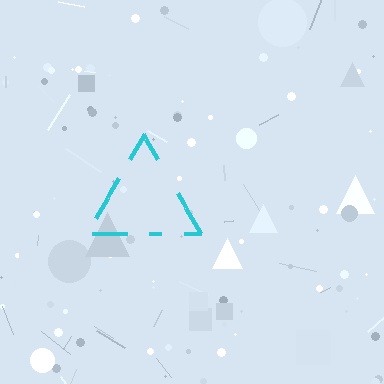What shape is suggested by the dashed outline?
The dashed outline suggests a triangle.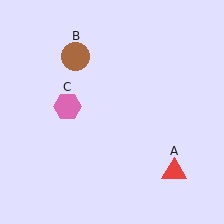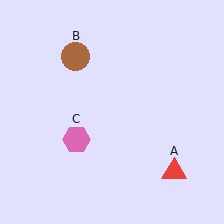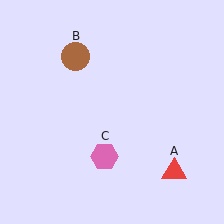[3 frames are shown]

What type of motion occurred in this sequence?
The pink hexagon (object C) rotated counterclockwise around the center of the scene.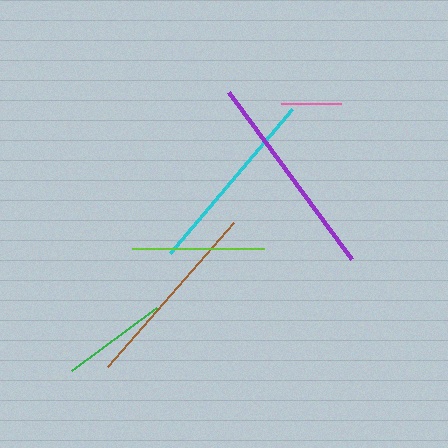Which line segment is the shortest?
The pink line is the shortest at approximately 60 pixels.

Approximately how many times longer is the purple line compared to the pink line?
The purple line is approximately 3.4 times the length of the pink line.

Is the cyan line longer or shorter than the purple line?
The purple line is longer than the cyan line.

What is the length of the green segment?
The green segment is approximately 106 pixels long.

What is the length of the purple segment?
The purple segment is approximately 207 pixels long.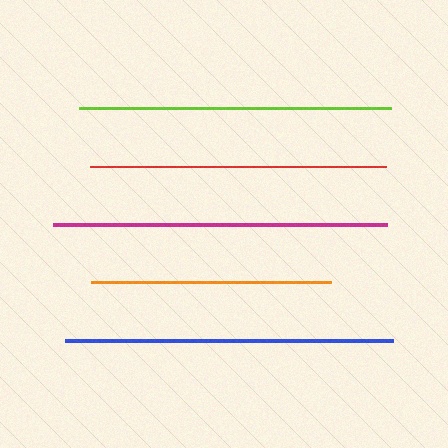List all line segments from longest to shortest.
From longest to shortest: magenta, blue, lime, red, orange.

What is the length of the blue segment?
The blue segment is approximately 328 pixels long.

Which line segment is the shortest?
The orange line is the shortest at approximately 240 pixels.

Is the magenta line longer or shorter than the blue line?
The magenta line is longer than the blue line.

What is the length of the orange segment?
The orange segment is approximately 240 pixels long.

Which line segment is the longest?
The magenta line is the longest at approximately 335 pixels.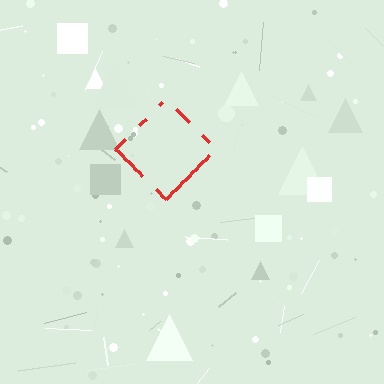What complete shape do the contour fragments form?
The contour fragments form a diamond.